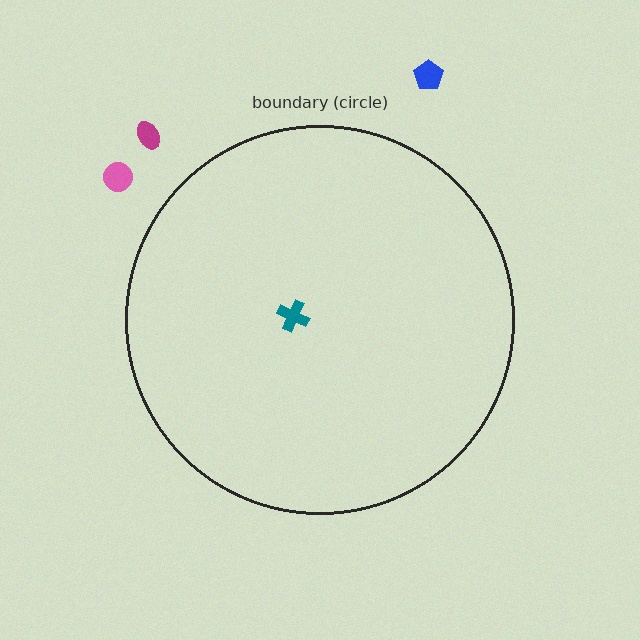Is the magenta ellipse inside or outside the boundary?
Outside.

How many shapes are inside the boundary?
1 inside, 3 outside.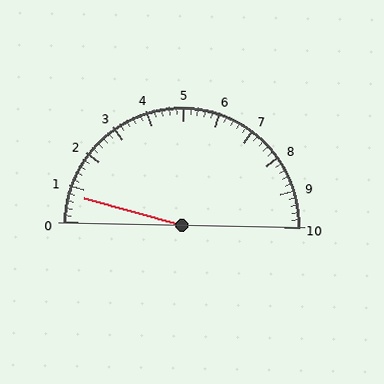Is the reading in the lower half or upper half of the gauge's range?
The reading is in the lower half of the range (0 to 10).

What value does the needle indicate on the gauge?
The needle indicates approximately 0.8.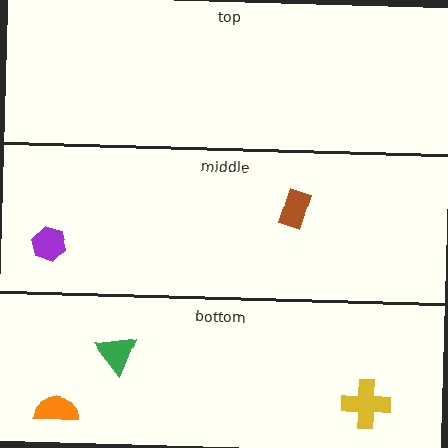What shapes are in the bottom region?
The yellow cross, the orange semicircle, the green triangle.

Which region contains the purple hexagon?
The middle region.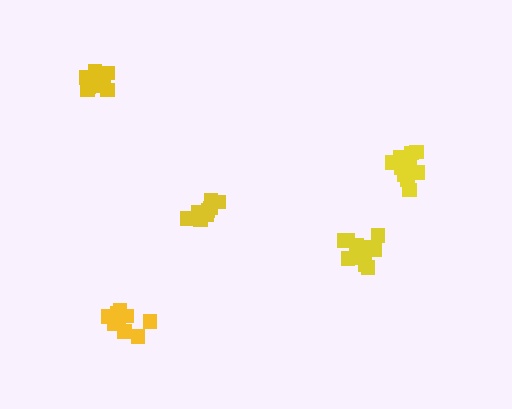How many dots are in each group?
Group 1: 12 dots, Group 2: 11 dots, Group 3: 13 dots, Group 4: 10 dots, Group 5: 12 dots (58 total).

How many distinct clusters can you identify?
There are 5 distinct clusters.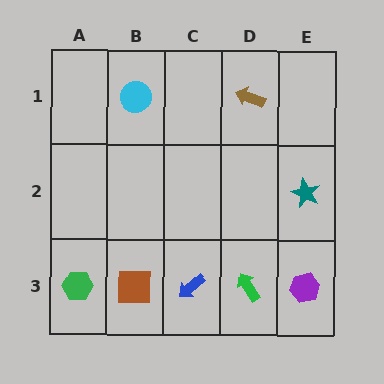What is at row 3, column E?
A purple hexagon.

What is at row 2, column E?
A teal star.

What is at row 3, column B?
A brown square.